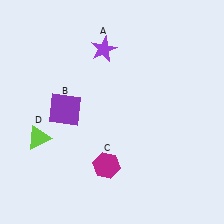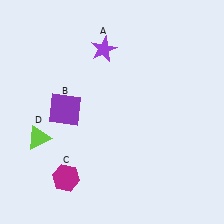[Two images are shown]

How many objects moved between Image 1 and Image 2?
1 object moved between the two images.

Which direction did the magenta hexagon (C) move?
The magenta hexagon (C) moved left.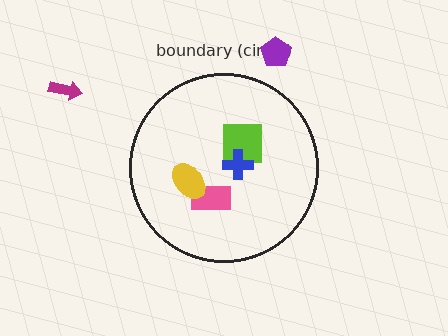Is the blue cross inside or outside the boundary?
Inside.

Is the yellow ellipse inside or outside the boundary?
Inside.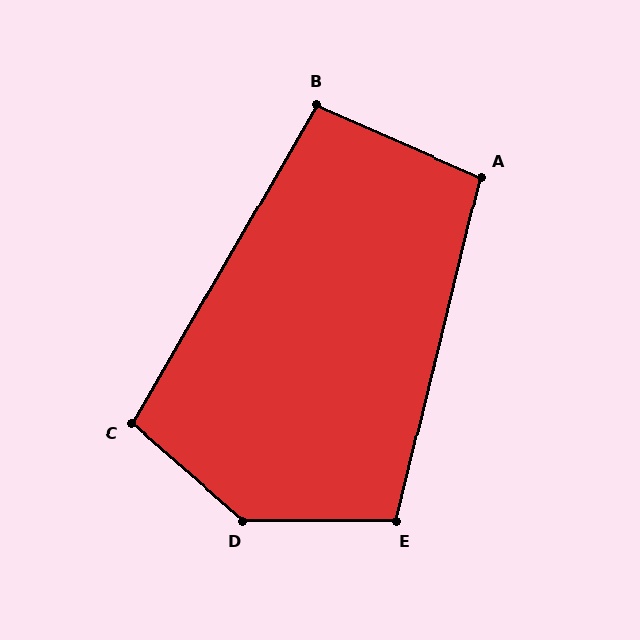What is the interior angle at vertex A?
Approximately 100 degrees (obtuse).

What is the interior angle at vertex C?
Approximately 101 degrees (obtuse).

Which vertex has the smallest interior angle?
B, at approximately 96 degrees.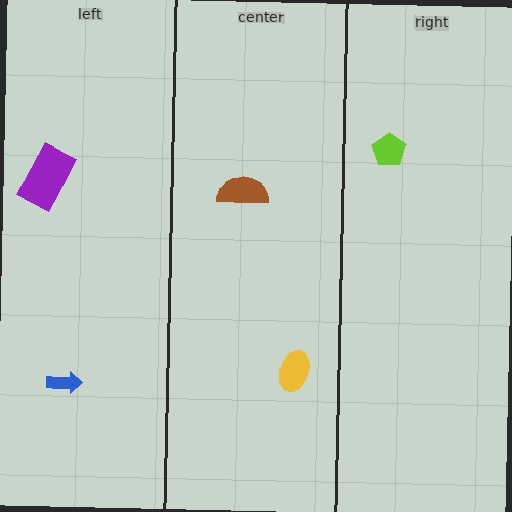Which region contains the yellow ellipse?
The center region.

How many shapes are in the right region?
1.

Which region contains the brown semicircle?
The center region.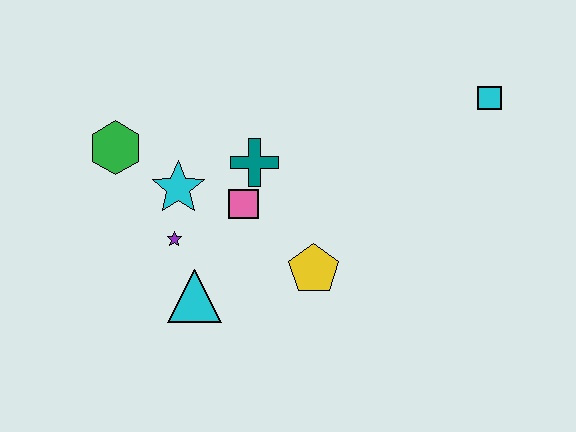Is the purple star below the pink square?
Yes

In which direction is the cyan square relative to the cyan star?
The cyan square is to the right of the cyan star.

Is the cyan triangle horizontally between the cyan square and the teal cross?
No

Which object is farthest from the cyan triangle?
The cyan square is farthest from the cyan triangle.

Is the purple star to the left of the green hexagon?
No